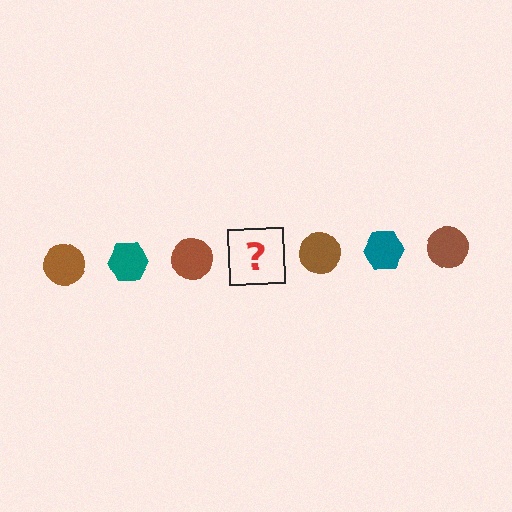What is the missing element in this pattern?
The missing element is a teal hexagon.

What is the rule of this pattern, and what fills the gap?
The rule is that the pattern alternates between brown circle and teal hexagon. The gap should be filled with a teal hexagon.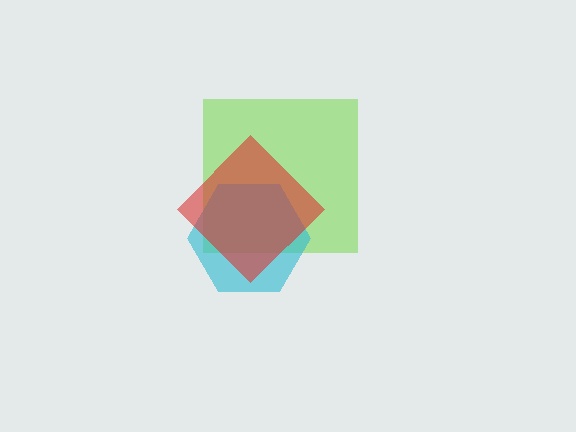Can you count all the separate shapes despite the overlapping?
Yes, there are 3 separate shapes.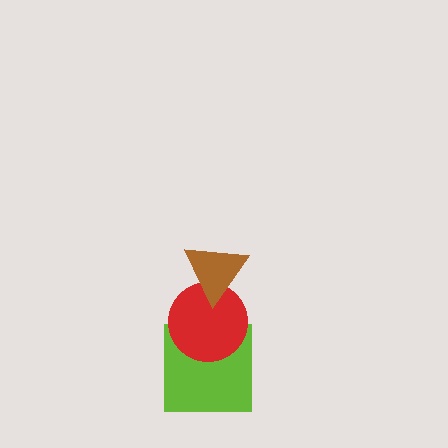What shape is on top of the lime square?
The red circle is on top of the lime square.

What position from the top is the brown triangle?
The brown triangle is 1st from the top.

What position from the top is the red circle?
The red circle is 2nd from the top.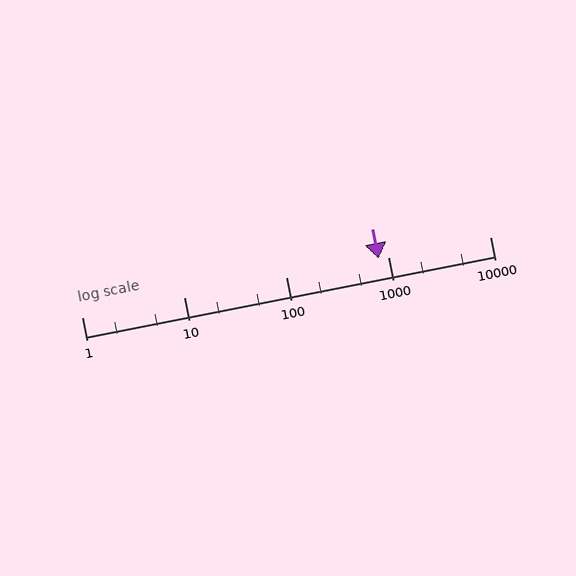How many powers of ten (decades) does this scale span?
The scale spans 4 decades, from 1 to 10000.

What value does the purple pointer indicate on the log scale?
The pointer indicates approximately 810.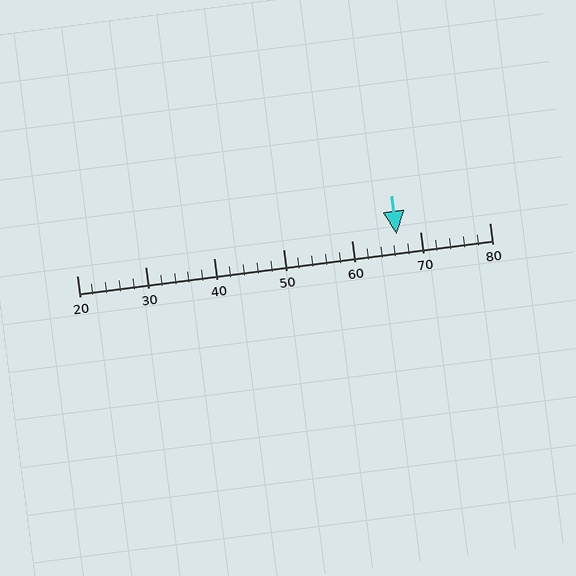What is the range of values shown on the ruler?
The ruler shows values from 20 to 80.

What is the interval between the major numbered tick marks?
The major tick marks are spaced 10 units apart.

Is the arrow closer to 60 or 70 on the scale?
The arrow is closer to 70.